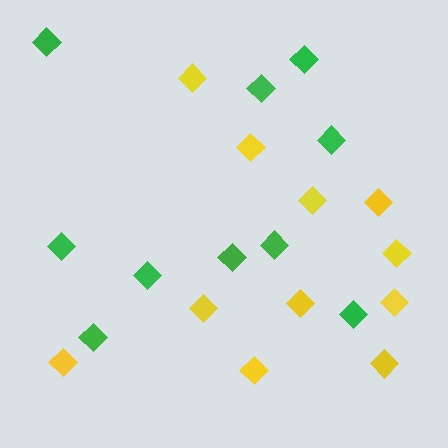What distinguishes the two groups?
There are 2 groups: one group of green diamonds (10) and one group of yellow diamonds (11).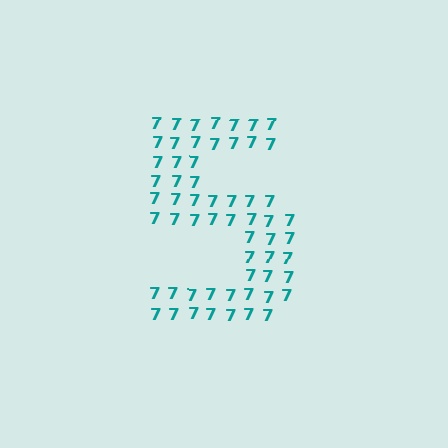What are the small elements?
The small elements are digit 7's.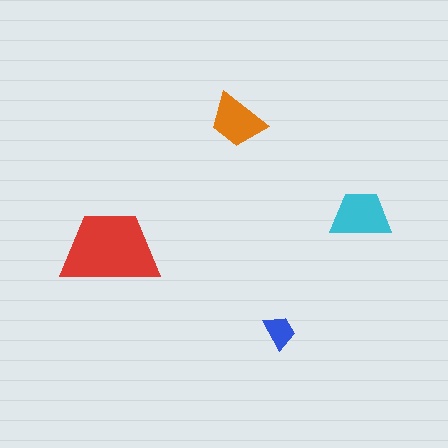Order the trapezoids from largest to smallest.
the red one, the cyan one, the orange one, the blue one.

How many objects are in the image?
There are 4 objects in the image.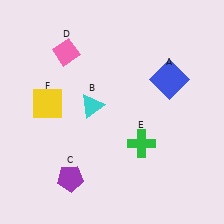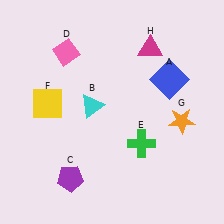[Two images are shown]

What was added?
An orange star (G), a magenta triangle (H) were added in Image 2.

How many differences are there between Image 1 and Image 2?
There are 2 differences between the two images.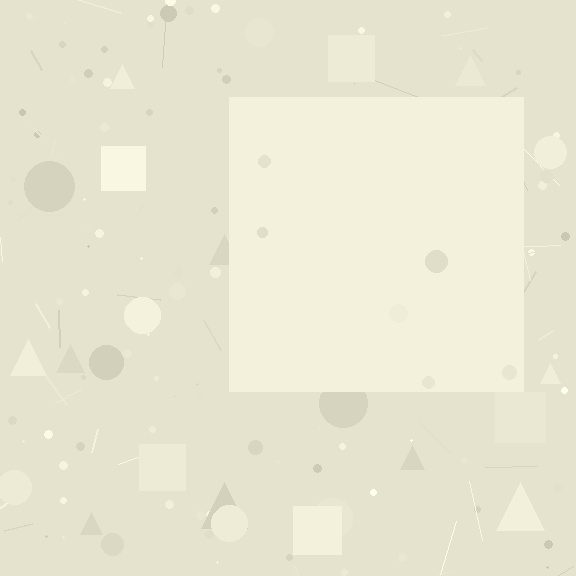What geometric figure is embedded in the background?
A square is embedded in the background.